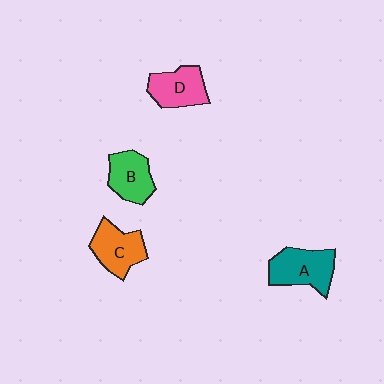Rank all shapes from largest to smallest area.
From largest to smallest: A (teal), C (orange), D (pink), B (green).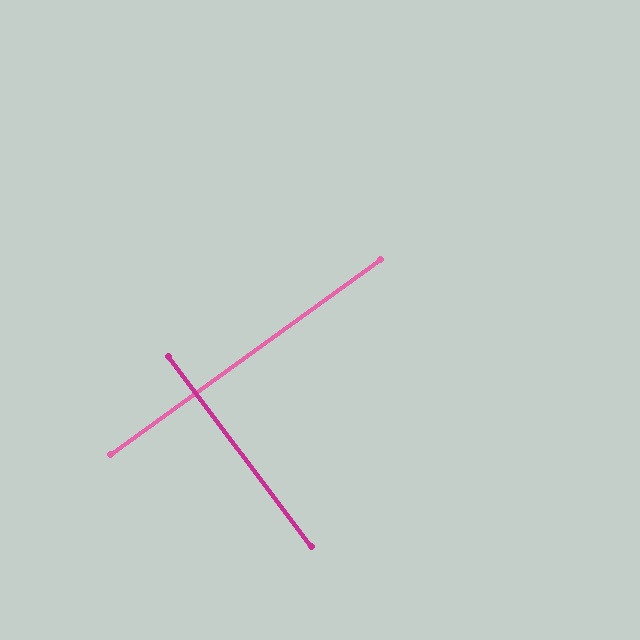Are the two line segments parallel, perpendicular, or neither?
Perpendicular — they meet at approximately 89°.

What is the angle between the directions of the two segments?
Approximately 89 degrees.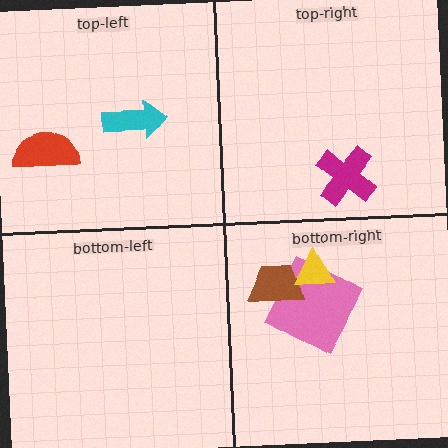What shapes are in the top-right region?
The magenta cross.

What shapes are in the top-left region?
The red semicircle, the cyan arrow.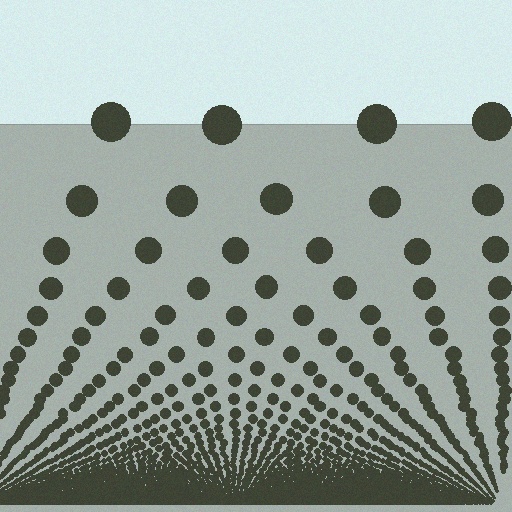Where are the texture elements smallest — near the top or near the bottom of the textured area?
Near the bottom.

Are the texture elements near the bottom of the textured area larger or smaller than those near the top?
Smaller. The gradient is inverted — elements near the bottom are smaller and denser.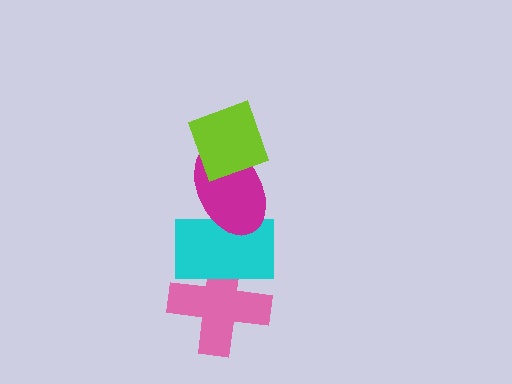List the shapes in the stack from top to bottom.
From top to bottom: the lime diamond, the magenta ellipse, the cyan rectangle, the pink cross.